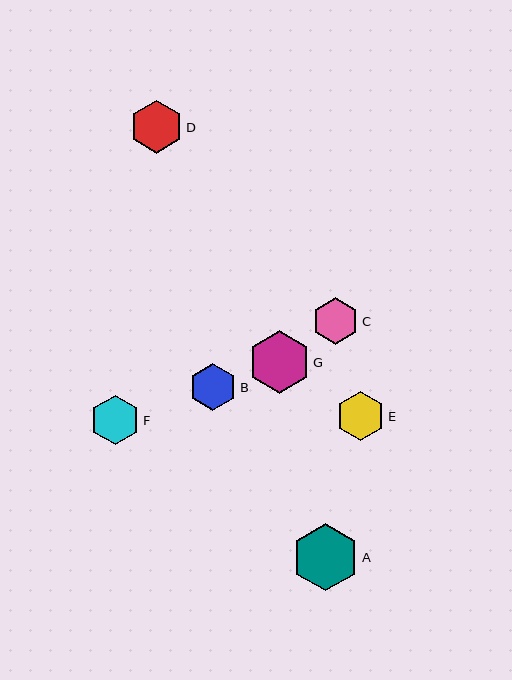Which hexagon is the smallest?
Hexagon C is the smallest with a size of approximately 46 pixels.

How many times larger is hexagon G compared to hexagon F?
Hexagon G is approximately 1.3 times the size of hexagon F.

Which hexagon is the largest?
Hexagon A is the largest with a size of approximately 67 pixels.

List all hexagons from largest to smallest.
From largest to smallest: A, G, D, F, E, B, C.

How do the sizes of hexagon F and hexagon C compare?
Hexagon F and hexagon C are approximately the same size.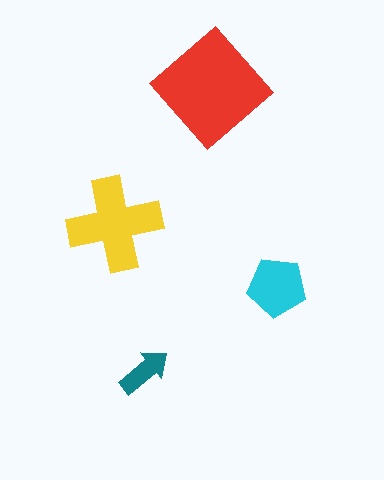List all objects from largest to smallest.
The red diamond, the yellow cross, the cyan pentagon, the teal arrow.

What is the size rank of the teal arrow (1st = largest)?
4th.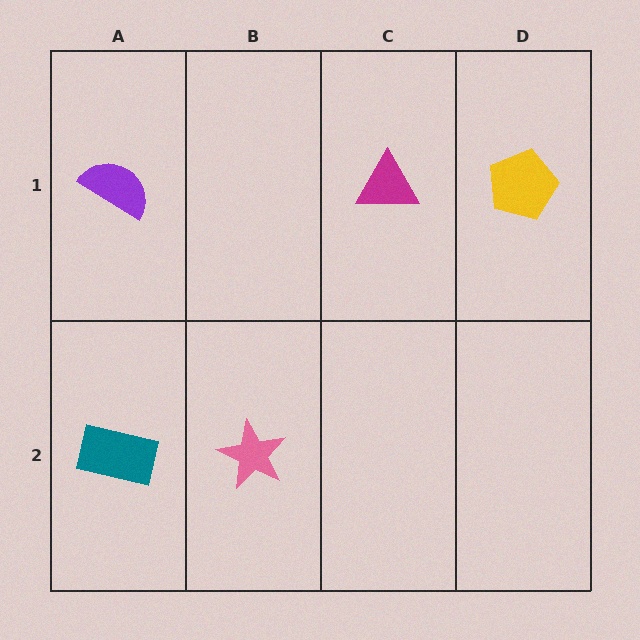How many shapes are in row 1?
3 shapes.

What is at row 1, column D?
A yellow pentagon.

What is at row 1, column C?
A magenta triangle.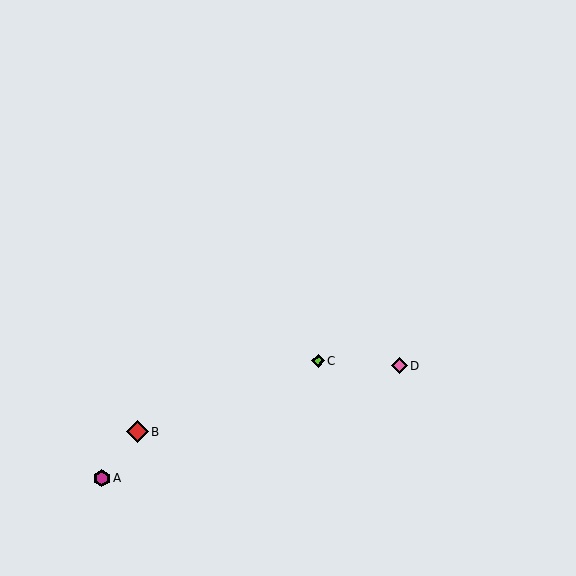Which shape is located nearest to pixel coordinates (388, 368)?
The pink diamond (labeled D) at (399, 366) is nearest to that location.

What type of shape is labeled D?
Shape D is a pink diamond.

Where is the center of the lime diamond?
The center of the lime diamond is at (318, 361).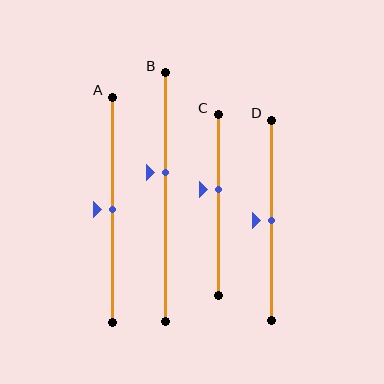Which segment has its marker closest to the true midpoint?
Segment A has its marker closest to the true midpoint.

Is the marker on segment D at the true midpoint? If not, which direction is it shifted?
Yes, the marker on segment D is at the true midpoint.